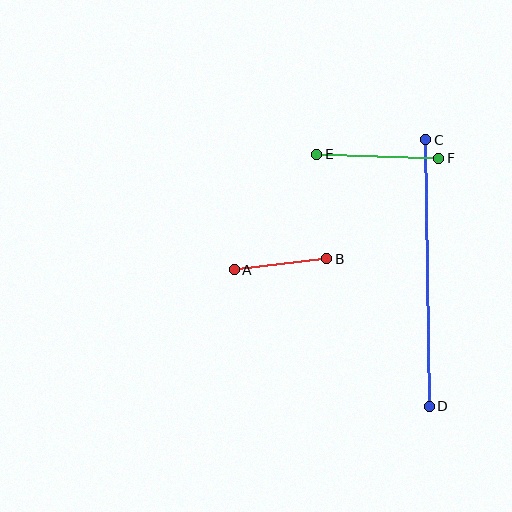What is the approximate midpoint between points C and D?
The midpoint is at approximately (427, 273) pixels.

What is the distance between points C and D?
The distance is approximately 267 pixels.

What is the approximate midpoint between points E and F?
The midpoint is at approximately (378, 156) pixels.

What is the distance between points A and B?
The distance is approximately 93 pixels.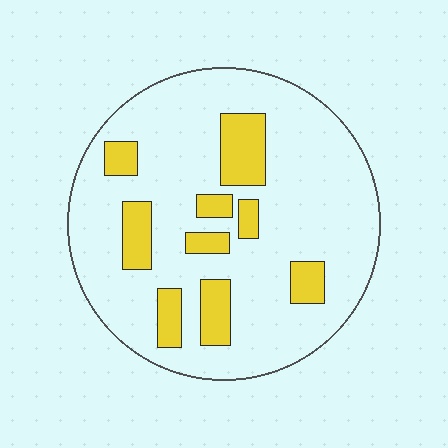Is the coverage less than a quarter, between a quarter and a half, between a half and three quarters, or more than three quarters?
Less than a quarter.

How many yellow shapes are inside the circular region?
9.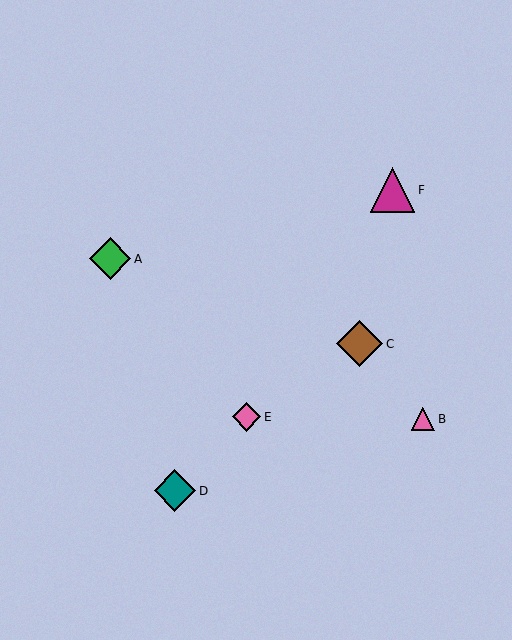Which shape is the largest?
The brown diamond (labeled C) is the largest.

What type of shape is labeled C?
Shape C is a brown diamond.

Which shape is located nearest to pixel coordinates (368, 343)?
The brown diamond (labeled C) at (360, 344) is nearest to that location.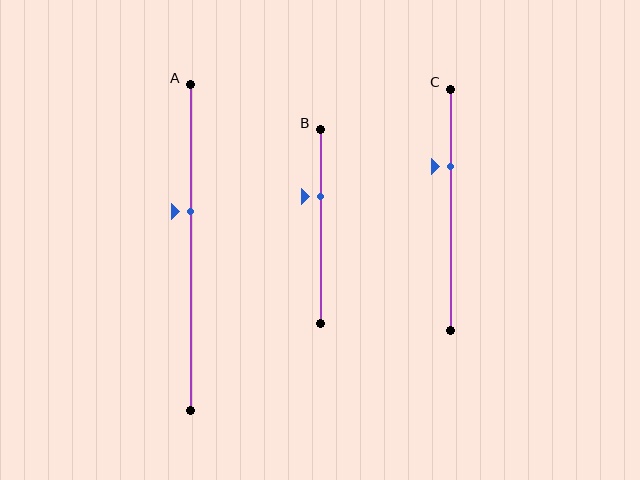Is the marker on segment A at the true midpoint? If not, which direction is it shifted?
No, the marker on segment A is shifted upward by about 11% of the segment length.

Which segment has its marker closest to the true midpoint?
Segment A has its marker closest to the true midpoint.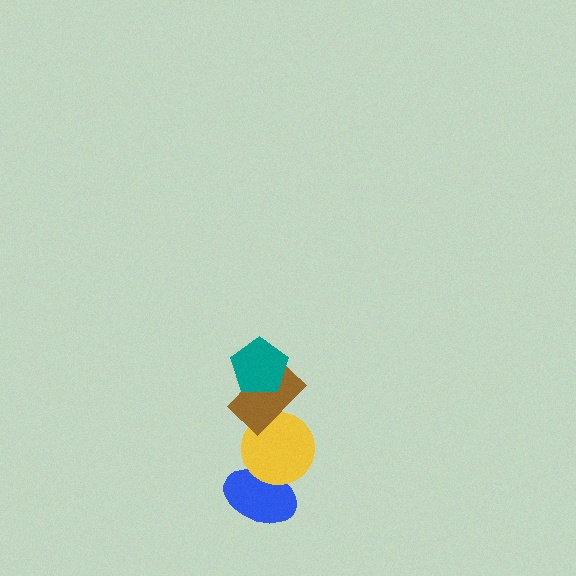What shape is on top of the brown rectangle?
The teal pentagon is on top of the brown rectangle.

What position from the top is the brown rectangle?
The brown rectangle is 2nd from the top.